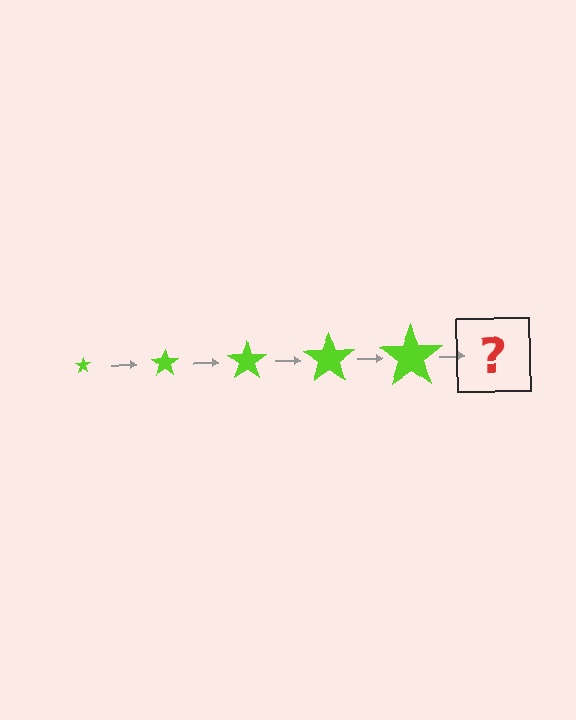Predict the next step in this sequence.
The next step is a lime star, larger than the previous one.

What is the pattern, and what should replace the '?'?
The pattern is that the star gets progressively larger each step. The '?' should be a lime star, larger than the previous one.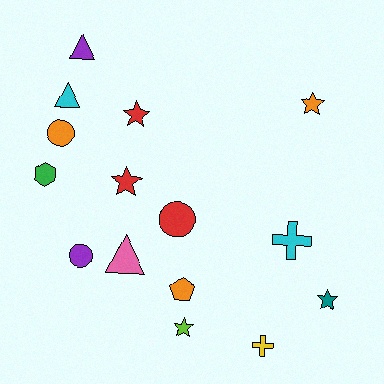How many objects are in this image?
There are 15 objects.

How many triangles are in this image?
There are 3 triangles.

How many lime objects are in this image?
There is 1 lime object.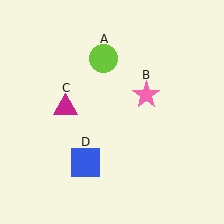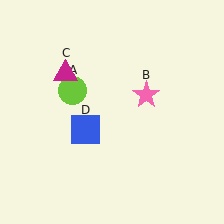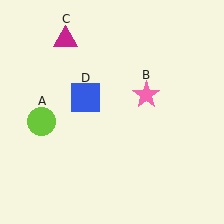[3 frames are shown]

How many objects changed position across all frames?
3 objects changed position: lime circle (object A), magenta triangle (object C), blue square (object D).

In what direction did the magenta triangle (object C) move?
The magenta triangle (object C) moved up.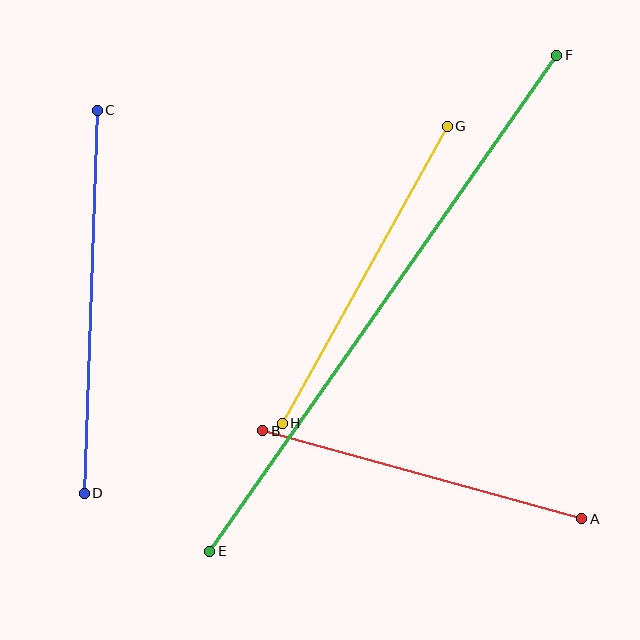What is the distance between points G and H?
The distance is approximately 340 pixels.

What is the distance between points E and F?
The distance is approximately 605 pixels.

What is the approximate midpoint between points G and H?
The midpoint is at approximately (365, 275) pixels.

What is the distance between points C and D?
The distance is approximately 383 pixels.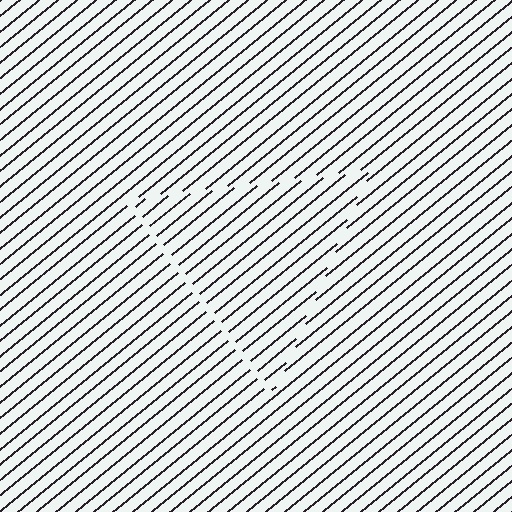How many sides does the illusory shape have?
3 sides — the line-ends trace a triangle.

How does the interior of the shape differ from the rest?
The interior of the shape contains the same grating, shifted by half a period — the contour is defined by the phase discontinuity where line-ends from the inner and outer gratings abut.